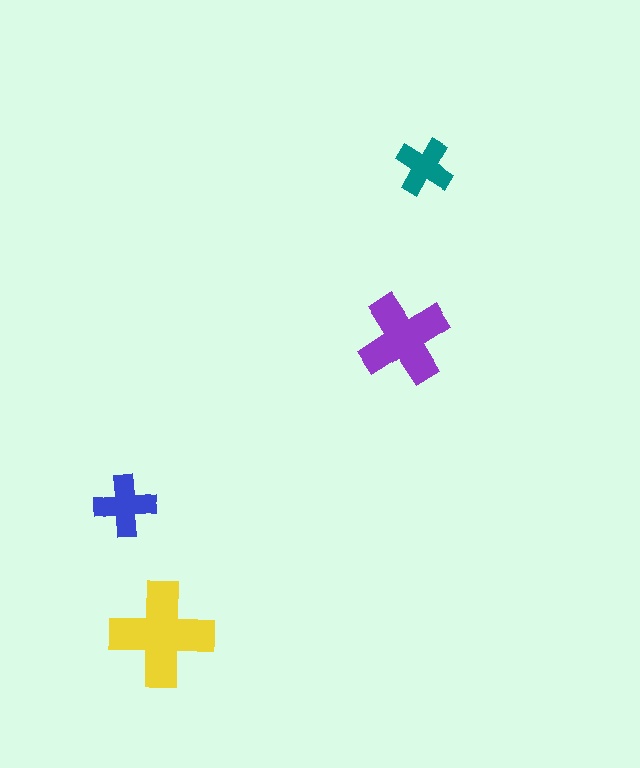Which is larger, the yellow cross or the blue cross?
The yellow one.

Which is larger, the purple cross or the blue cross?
The purple one.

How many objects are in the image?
There are 4 objects in the image.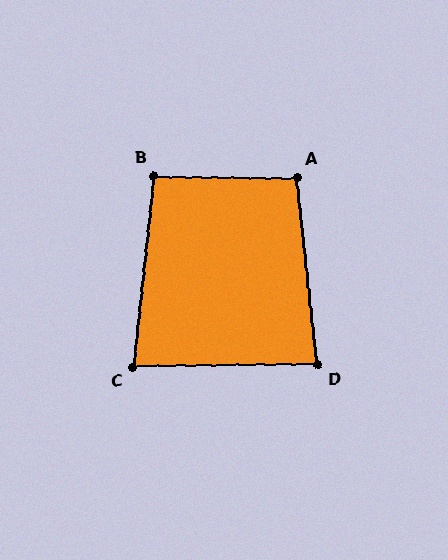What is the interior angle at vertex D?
Approximately 85 degrees (acute).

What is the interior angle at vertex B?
Approximately 95 degrees (obtuse).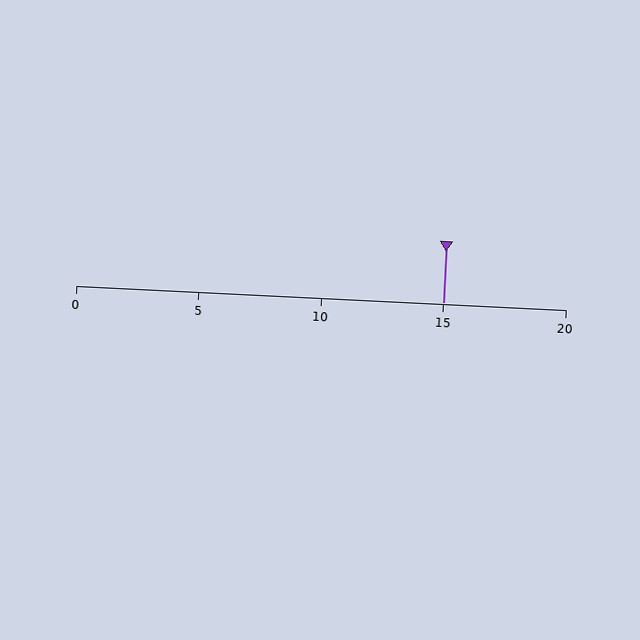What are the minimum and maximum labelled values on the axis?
The axis runs from 0 to 20.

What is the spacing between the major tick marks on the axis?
The major ticks are spaced 5 apart.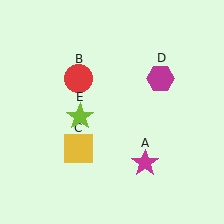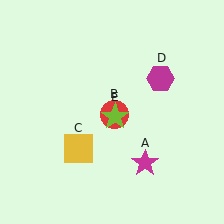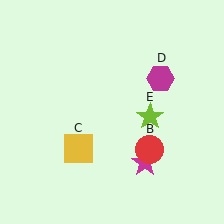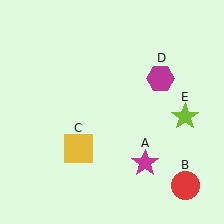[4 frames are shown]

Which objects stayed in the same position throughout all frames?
Magenta star (object A) and yellow square (object C) and magenta hexagon (object D) remained stationary.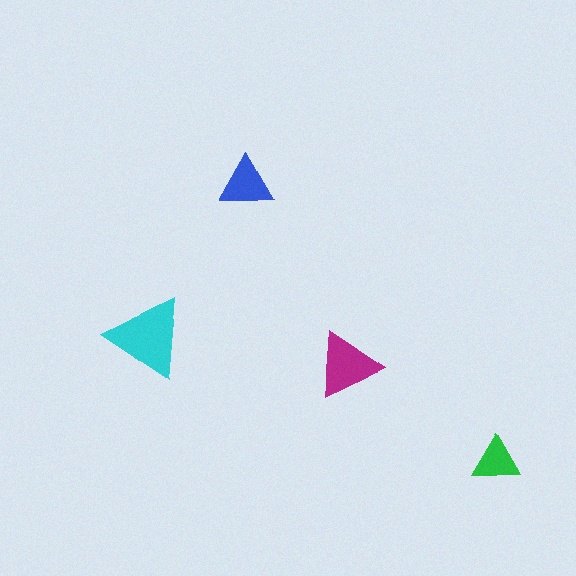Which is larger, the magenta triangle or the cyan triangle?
The cyan one.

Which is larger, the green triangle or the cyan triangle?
The cyan one.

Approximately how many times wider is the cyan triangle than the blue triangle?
About 1.5 times wider.